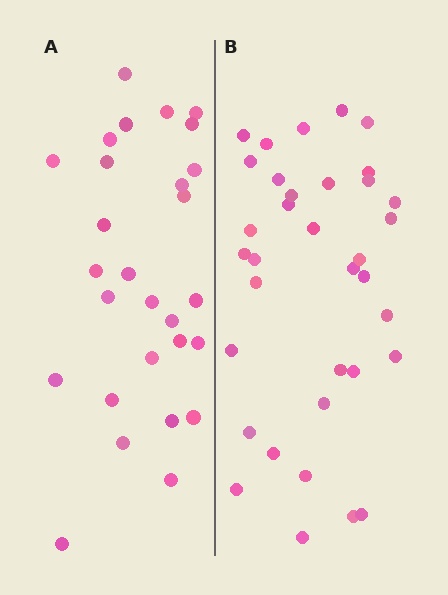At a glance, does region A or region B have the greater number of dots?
Region B (the right region) has more dots.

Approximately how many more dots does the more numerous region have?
Region B has roughly 8 or so more dots than region A.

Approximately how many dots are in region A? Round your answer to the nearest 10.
About 30 dots. (The exact count is 28, which rounds to 30.)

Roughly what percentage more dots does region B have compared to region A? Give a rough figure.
About 25% more.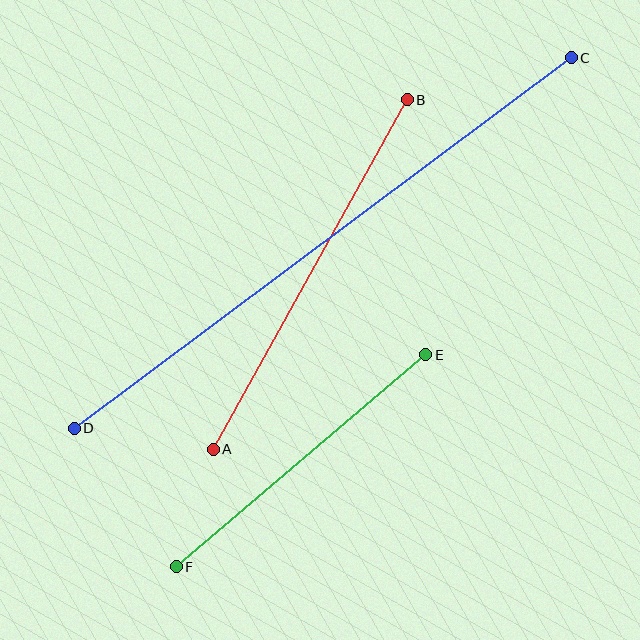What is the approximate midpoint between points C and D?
The midpoint is at approximately (323, 243) pixels.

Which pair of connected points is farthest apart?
Points C and D are farthest apart.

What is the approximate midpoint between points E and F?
The midpoint is at approximately (301, 461) pixels.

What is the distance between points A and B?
The distance is approximately 400 pixels.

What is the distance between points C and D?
The distance is approximately 620 pixels.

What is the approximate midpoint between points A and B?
The midpoint is at approximately (310, 275) pixels.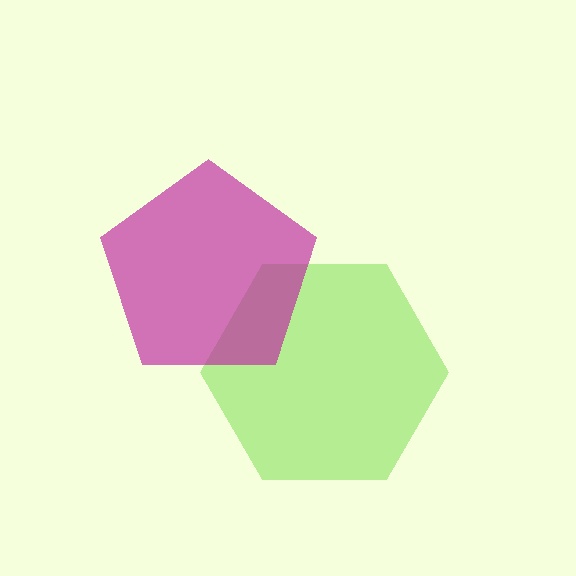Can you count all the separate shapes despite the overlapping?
Yes, there are 2 separate shapes.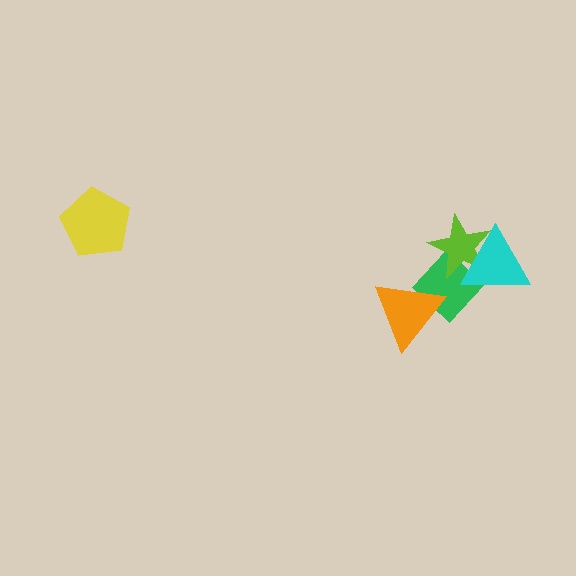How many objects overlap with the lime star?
2 objects overlap with the lime star.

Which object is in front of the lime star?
The cyan triangle is in front of the lime star.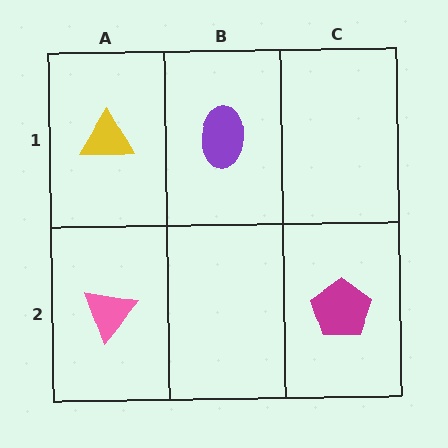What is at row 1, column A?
A yellow triangle.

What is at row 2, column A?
A pink triangle.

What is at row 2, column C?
A magenta pentagon.